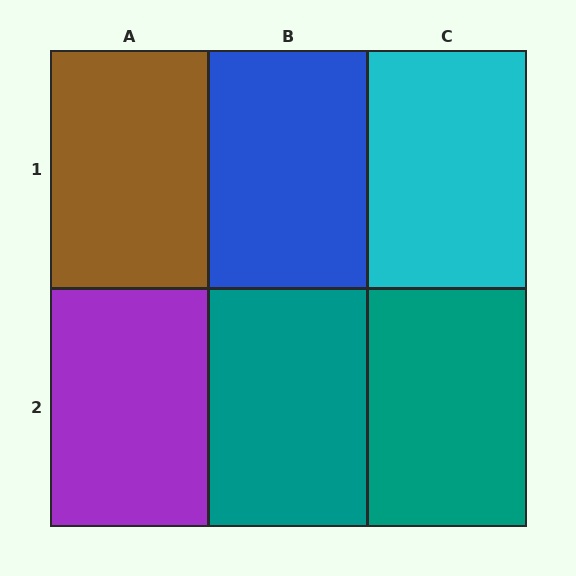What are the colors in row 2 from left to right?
Purple, teal, teal.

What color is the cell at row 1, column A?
Brown.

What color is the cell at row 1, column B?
Blue.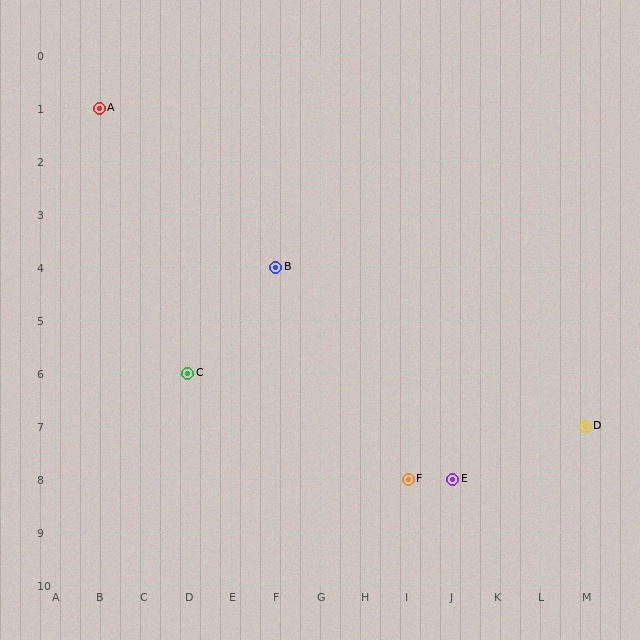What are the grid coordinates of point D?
Point D is at grid coordinates (M, 7).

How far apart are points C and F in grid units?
Points C and F are 5 columns and 2 rows apart (about 5.4 grid units diagonally).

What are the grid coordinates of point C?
Point C is at grid coordinates (D, 6).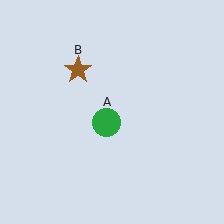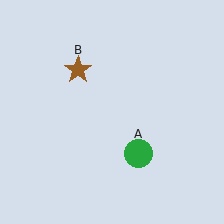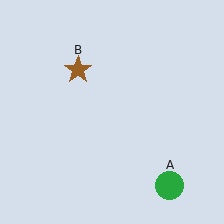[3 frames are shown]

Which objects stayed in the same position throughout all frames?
Brown star (object B) remained stationary.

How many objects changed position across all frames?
1 object changed position: green circle (object A).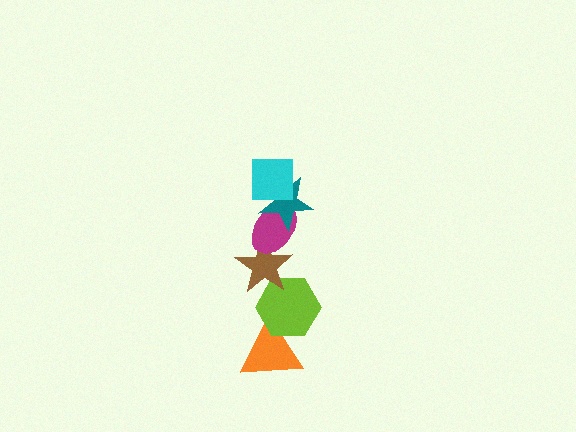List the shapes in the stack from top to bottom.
From top to bottom: the cyan square, the teal star, the magenta ellipse, the brown star, the lime hexagon, the orange triangle.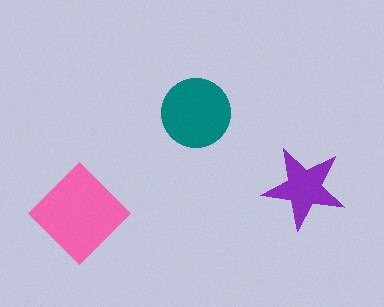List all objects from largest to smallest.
The pink diamond, the teal circle, the purple star.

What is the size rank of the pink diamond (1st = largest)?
1st.